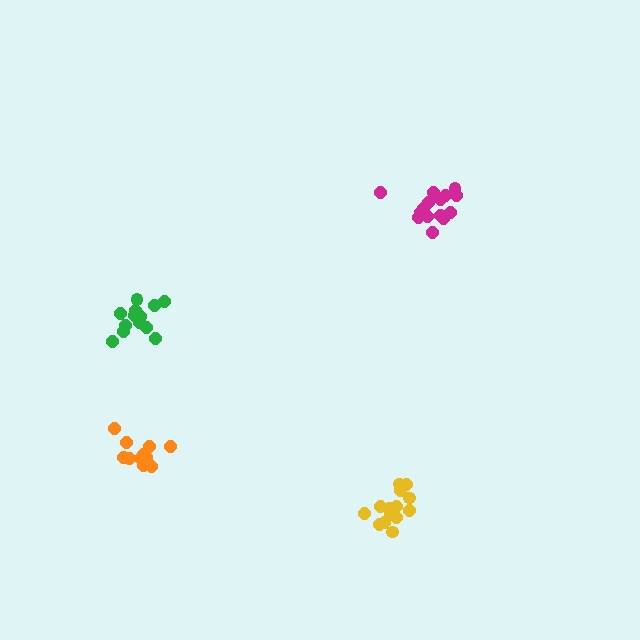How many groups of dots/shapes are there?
There are 4 groups.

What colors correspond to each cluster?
The clusters are colored: green, magenta, yellow, orange.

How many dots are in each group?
Group 1: 14 dots, Group 2: 15 dots, Group 3: 15 dots, Group 4: 12 dots (56 total).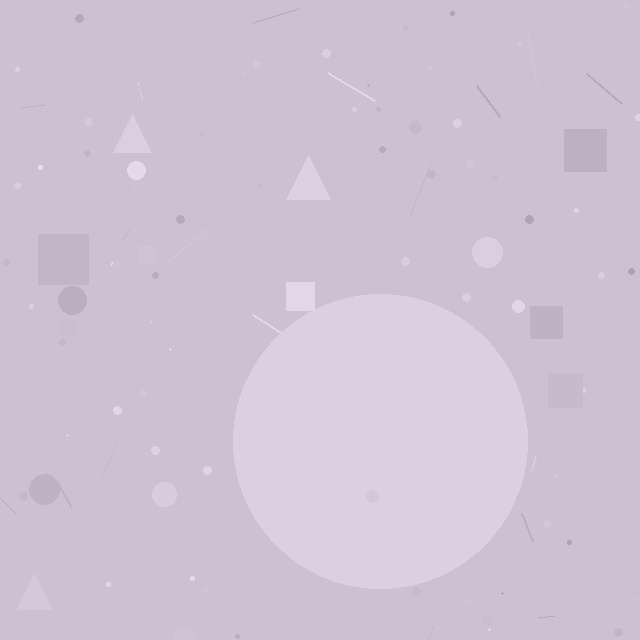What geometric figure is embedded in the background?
A circle is embedded in the background.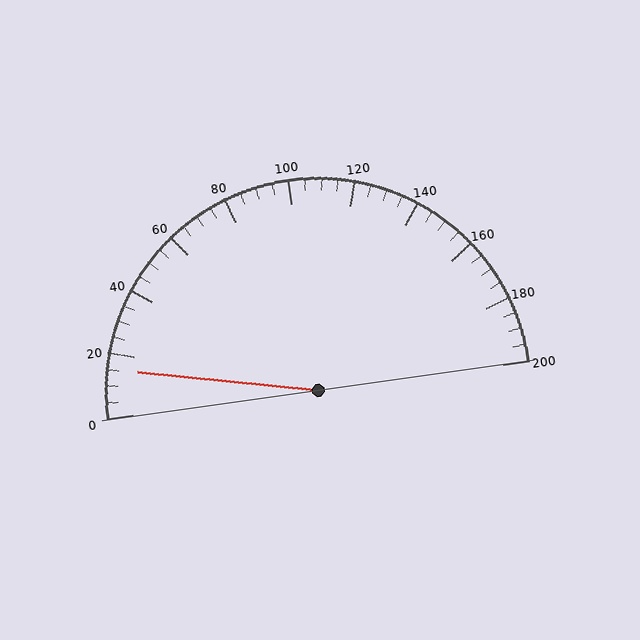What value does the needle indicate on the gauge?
The needle indicates approximately 15.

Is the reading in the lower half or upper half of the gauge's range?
The reading is in the lower half of the range (0 to 200).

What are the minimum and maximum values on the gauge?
The gauge ranges from 0 to 200.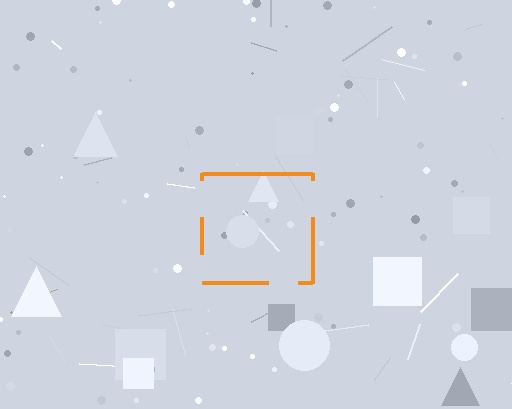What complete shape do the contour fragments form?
The contour fragments form a square.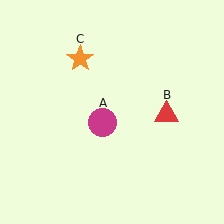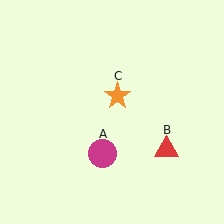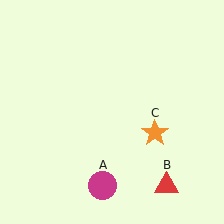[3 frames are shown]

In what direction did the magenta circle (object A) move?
The magenta circle (object A) moved down.